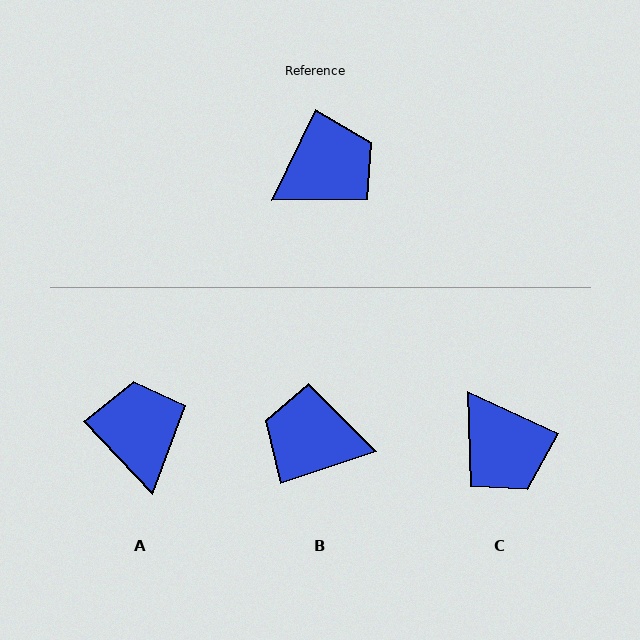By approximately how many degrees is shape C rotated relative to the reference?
Approximately 89 degrees clockwise.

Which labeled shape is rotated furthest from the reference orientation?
B, about 135 degrees away.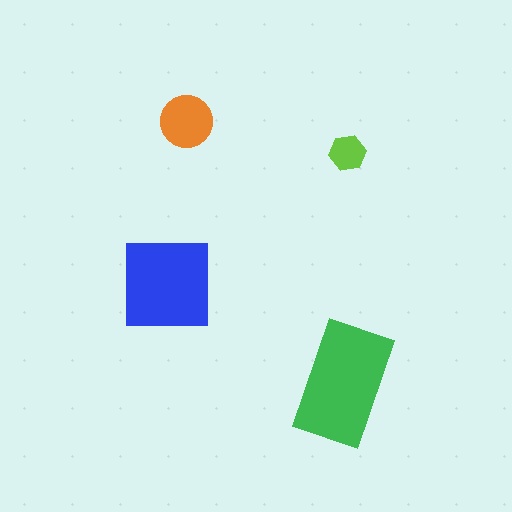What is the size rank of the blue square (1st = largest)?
2nd.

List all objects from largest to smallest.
The green rectangle, the blue square, the orange circle, the lime hexagon.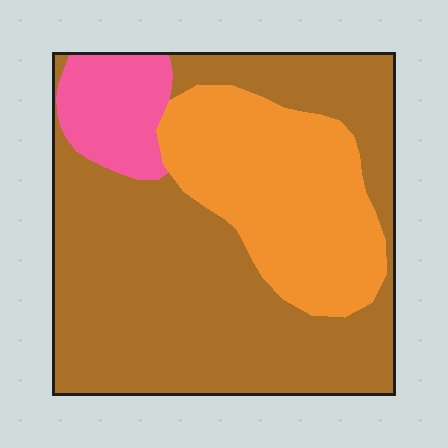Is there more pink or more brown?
Brown.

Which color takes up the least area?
Pink, at roughly 10%.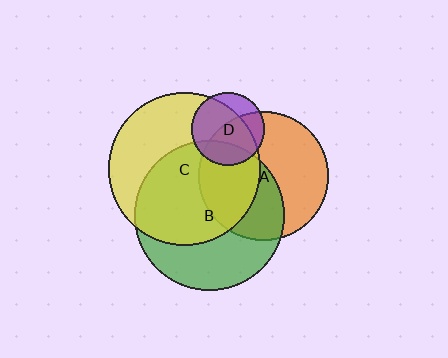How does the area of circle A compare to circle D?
Approximately 3.1 times.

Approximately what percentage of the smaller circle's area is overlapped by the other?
Approximately 75%.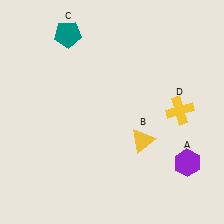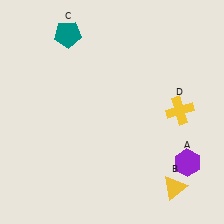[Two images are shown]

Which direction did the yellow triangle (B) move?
The yellow triangle (B) moved down.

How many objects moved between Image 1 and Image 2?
1 object moved between the two images.